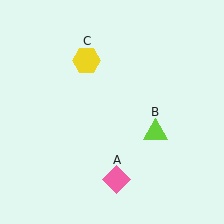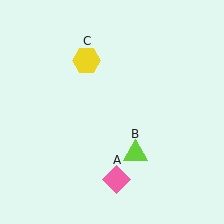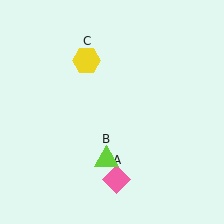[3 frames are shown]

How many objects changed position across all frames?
1 object changed position: lime triangle (object B).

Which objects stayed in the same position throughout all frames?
Pink diamond (object A) and yellow hexagon (object C) remained stationary.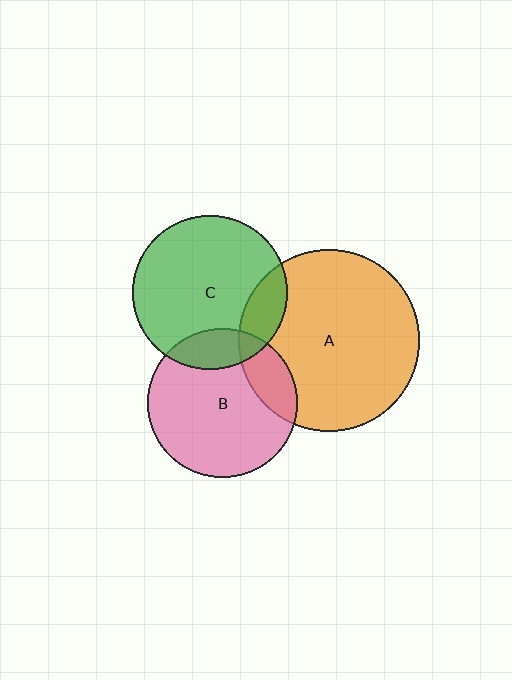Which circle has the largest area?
Circle A (orange).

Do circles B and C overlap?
Yes.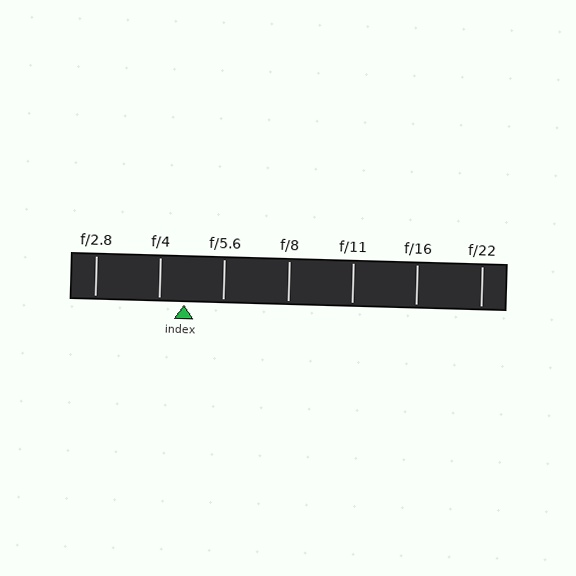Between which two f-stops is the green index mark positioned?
The index mark is between f/4 and f/5.6.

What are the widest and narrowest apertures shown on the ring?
The widest aperture shown is f/2.8 and the narrowest is f/22.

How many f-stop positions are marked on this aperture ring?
There are 7 f-stop positions marked.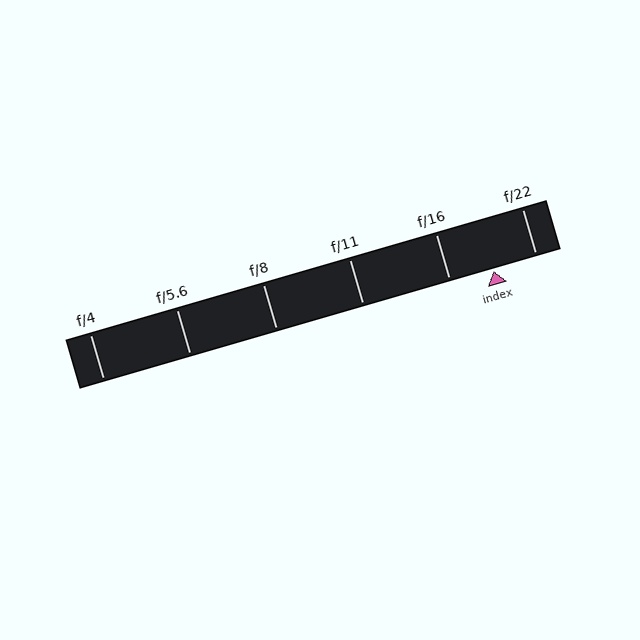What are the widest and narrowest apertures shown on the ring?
The widest aperture shown is f/4 and the narrowest is f/22.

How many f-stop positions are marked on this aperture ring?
There are 6 f-stop positions marked.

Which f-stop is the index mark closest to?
The index mark is closest to f/22.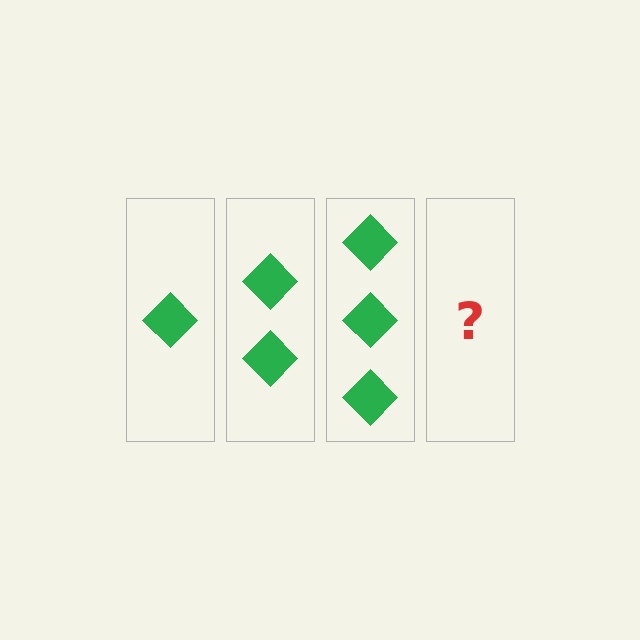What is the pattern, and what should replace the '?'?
The pattern is that each step adds one more diamond. The '?' should be 4 diamonds.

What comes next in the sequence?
The next element should be 4 diamonds.